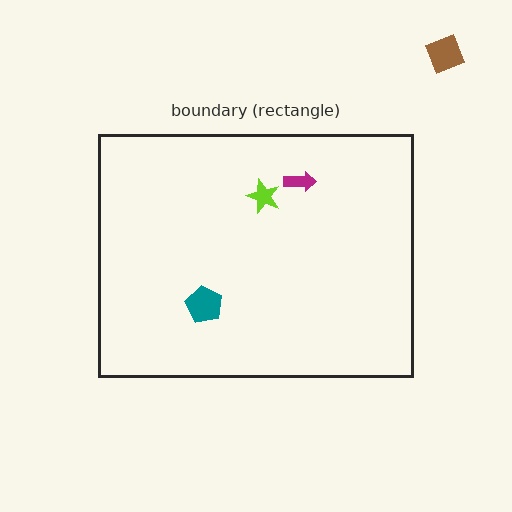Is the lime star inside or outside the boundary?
Inside.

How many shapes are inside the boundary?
3 inside, 1 outside.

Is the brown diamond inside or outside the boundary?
Outside.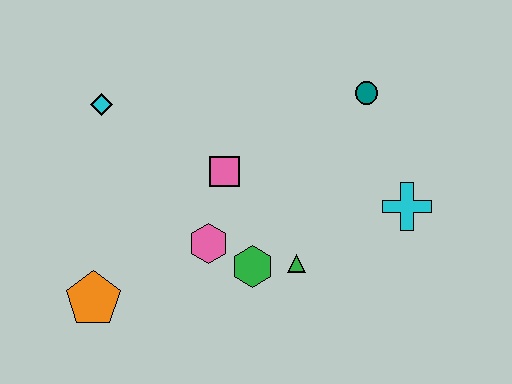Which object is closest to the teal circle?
The cyan cross is closest to the teal circle.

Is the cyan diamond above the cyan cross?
Yes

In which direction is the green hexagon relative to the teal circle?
The green hexagon is below the teal circle.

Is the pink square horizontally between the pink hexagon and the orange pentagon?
No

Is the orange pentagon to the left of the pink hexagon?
Yes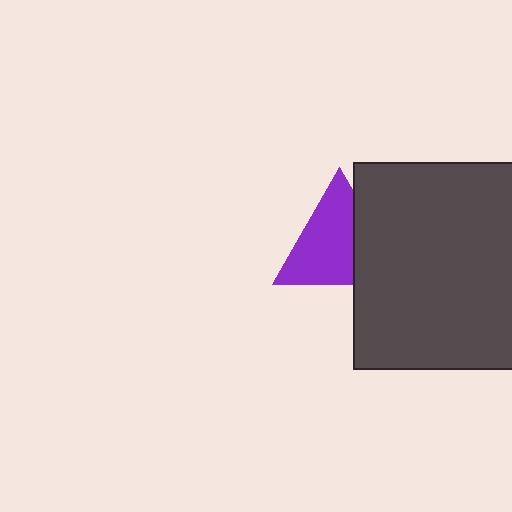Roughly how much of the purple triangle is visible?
Most of it is visible (roughly 68%).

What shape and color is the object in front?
The object in front is a dark gray square.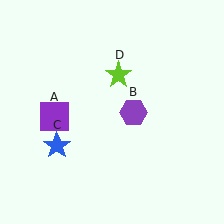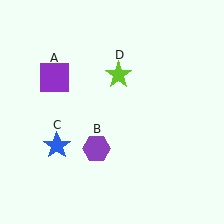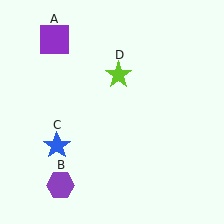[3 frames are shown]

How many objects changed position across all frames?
2 objects changed position: purple square (object A), purple hexagon (object B).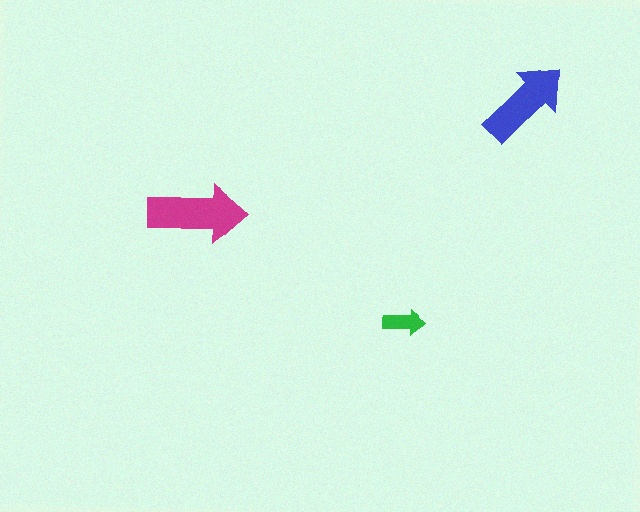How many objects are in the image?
There are 3 objects in the image.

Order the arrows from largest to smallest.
the magenta one, the blue one, the green one.